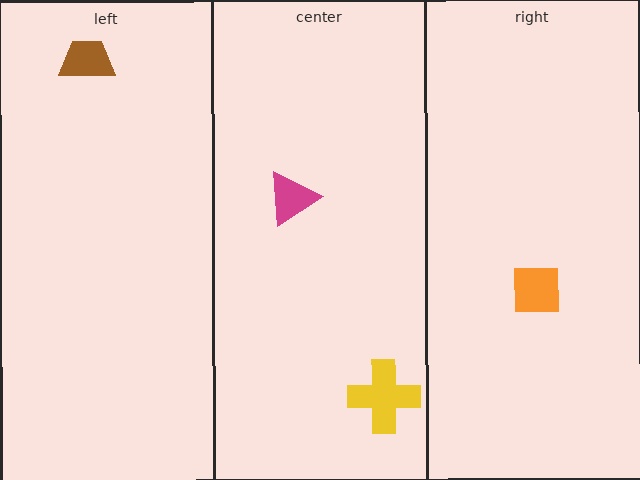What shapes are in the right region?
The orange square.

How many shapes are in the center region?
2.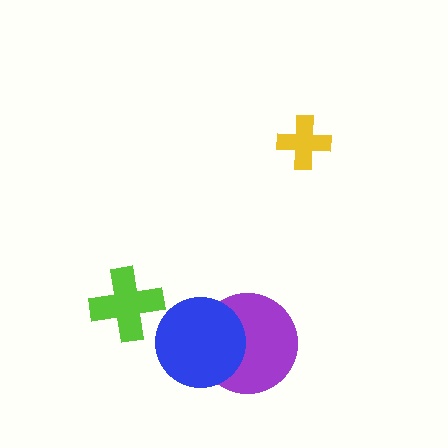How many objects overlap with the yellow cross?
0 objects overlap with the yellow cross.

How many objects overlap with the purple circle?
1 object overlaps with the purple circle.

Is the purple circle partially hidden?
Yes, it is partially covered by another shape.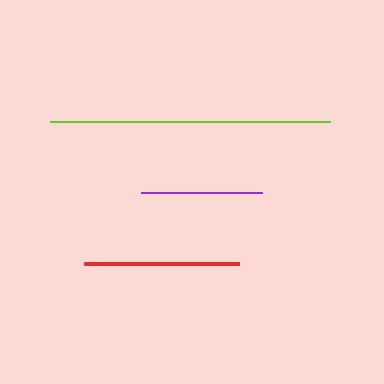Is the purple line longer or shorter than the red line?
The red line is longer than the purple line.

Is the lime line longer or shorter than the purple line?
The lime line is longer than the purple line.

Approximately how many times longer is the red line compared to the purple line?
The red line is approximately 1.3 times the length of the purple line.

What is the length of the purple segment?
The purple segment is approximately 121 pixels long.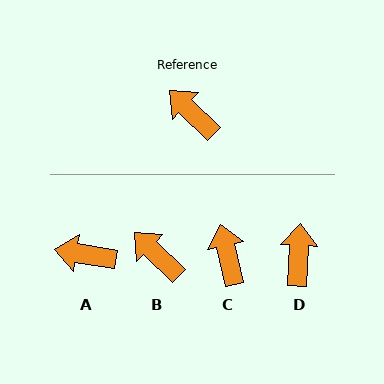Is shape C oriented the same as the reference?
No, it is off by about 32 degrees.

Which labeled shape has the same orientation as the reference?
B.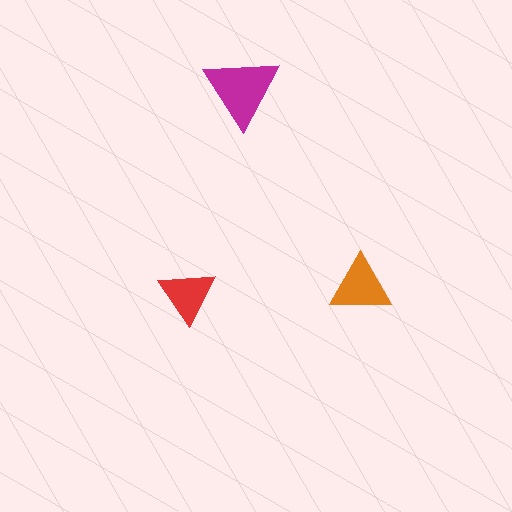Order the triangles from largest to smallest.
the magenta one, the orange one, the red one.